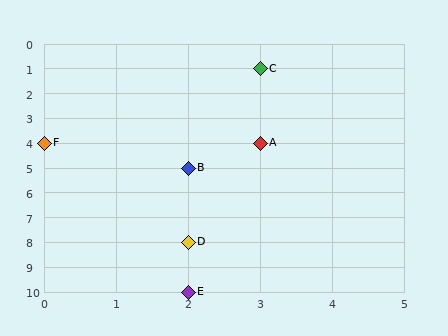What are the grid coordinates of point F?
Point F is at grid coordinates (0, 4).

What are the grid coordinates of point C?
Point C is at grid coordinates (3, 1).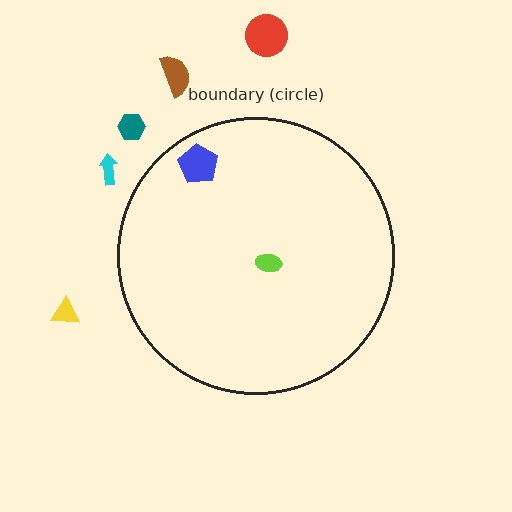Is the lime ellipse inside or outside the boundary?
Inside.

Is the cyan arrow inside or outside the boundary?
Outside.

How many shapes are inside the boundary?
2 inside, 5 outside.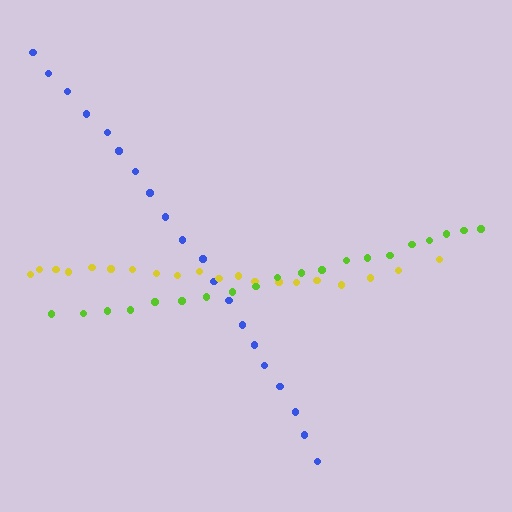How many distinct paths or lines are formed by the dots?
There are 3 distinct paths.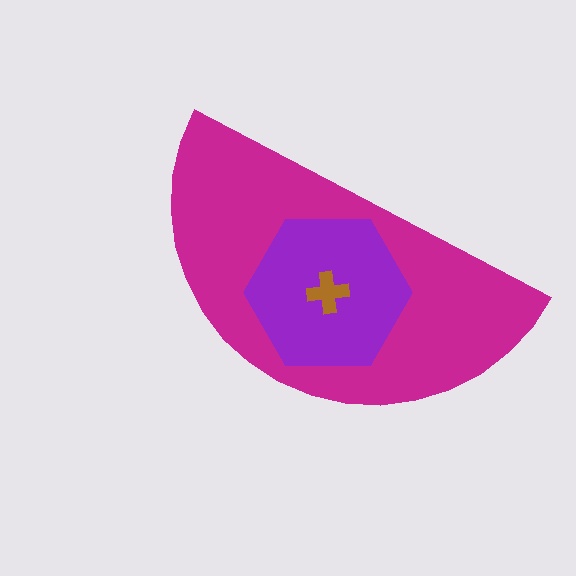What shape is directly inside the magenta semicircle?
The purple hexagon.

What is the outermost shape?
The magenta semicircle.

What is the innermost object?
The brown cross.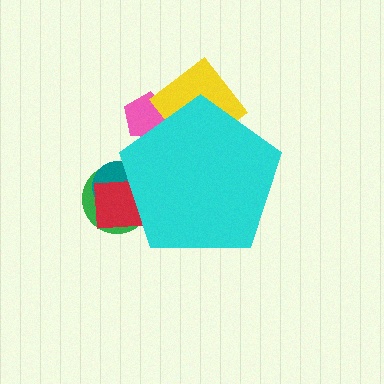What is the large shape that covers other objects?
A cyan pentagon.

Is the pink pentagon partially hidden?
Yes, the pink pentagon is partially hidden behind the cyan pentagon.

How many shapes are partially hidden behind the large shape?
5 shapes are partially hidden.